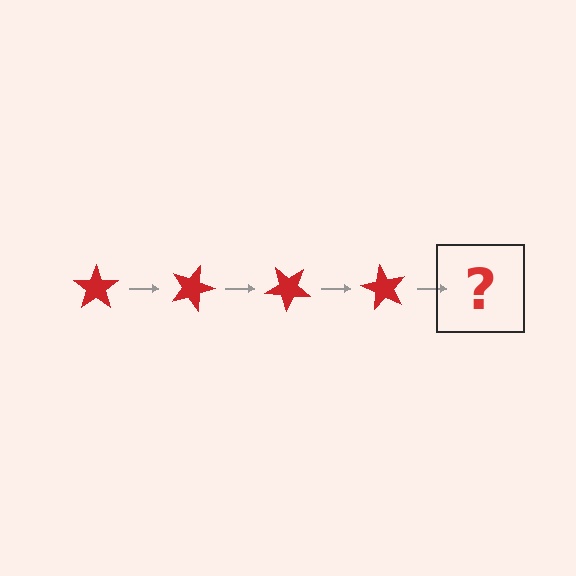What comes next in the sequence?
The next element should be a red star rotated 80 degrees.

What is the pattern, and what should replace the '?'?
The pattern is that the star rotates 20 degrees each step. The '?' should be a red star rotated 80 degrees.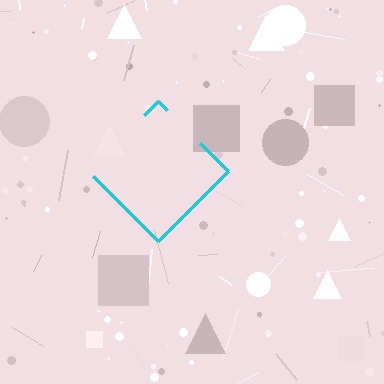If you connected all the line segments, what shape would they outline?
They would outline a diamond.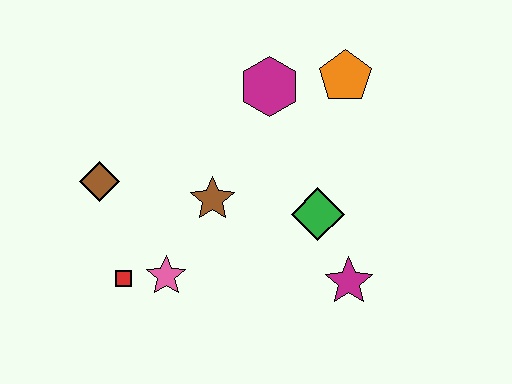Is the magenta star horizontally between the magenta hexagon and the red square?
No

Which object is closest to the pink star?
The red square is closest to the pink star.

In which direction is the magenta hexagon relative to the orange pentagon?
The magenta hexagon is to the left of the orange pentagon.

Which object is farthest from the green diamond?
The brown diamond is farthest from the green diamond.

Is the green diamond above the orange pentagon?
No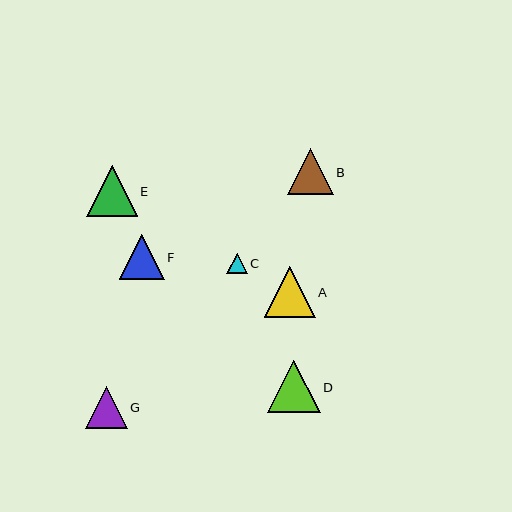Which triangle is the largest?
Triangle D is the largest with a size of approximately 52 pixels.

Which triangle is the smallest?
Triangle C is the smallest with a size of approximately 21 pixels.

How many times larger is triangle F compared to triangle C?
Triangle F is approximately 2.2 times the size of triangle C.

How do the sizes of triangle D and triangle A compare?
Triangle D and triangle A are approximately the same size.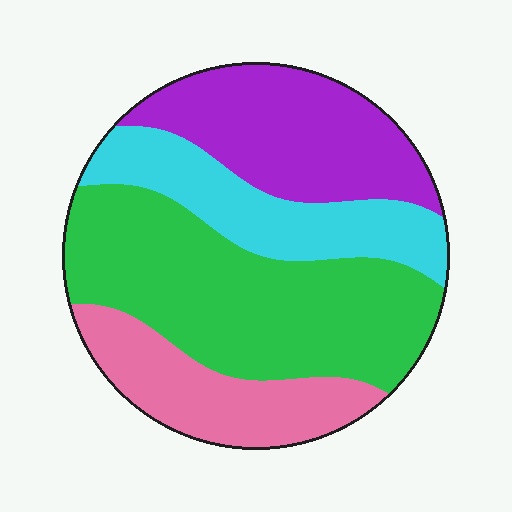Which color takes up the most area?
Green, at roughly 40%.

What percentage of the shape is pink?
Pink takes up about one sixth (1/6) of the shape.